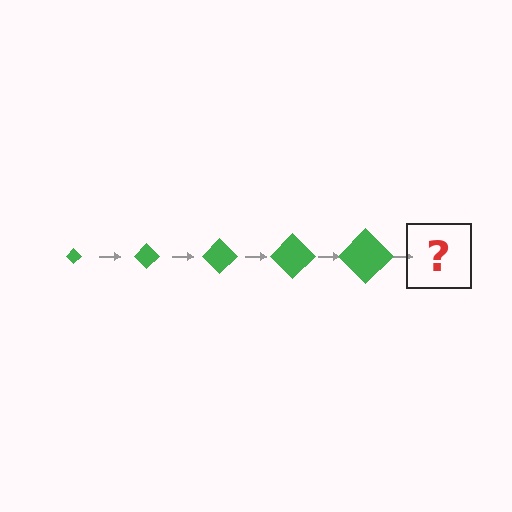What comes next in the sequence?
The next element should be a green diamond, larger than the previous one.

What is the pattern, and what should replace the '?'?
The pattern is that the diamond gets progressively larger each step. The '?' should be a green diamond, larger than the previous one.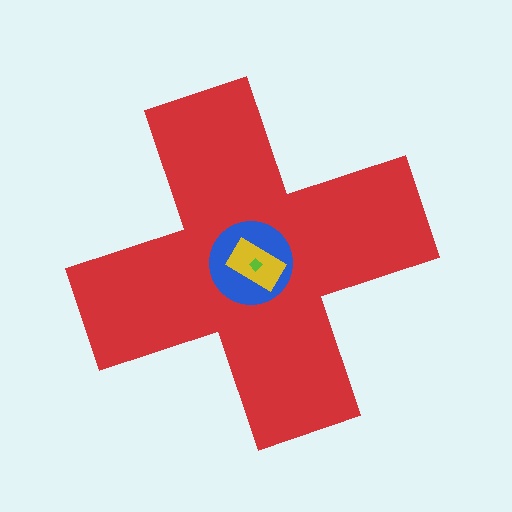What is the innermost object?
The lime diamond.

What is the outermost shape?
The red cross.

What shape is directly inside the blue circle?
The yellow rectangle.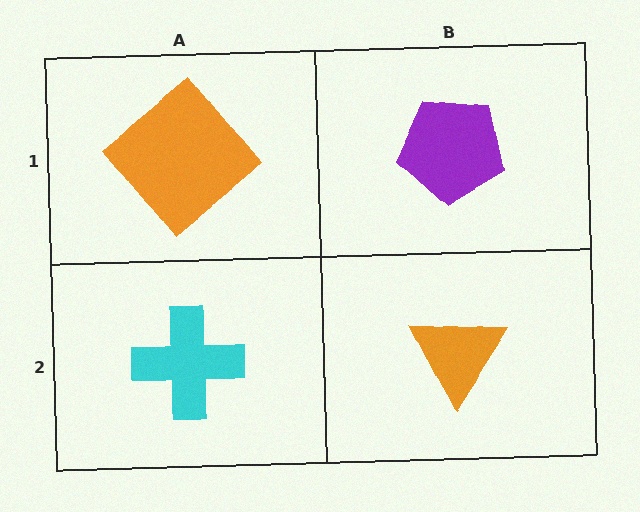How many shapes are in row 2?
2 shapes.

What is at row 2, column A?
A cyan cross.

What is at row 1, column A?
An orange diamond.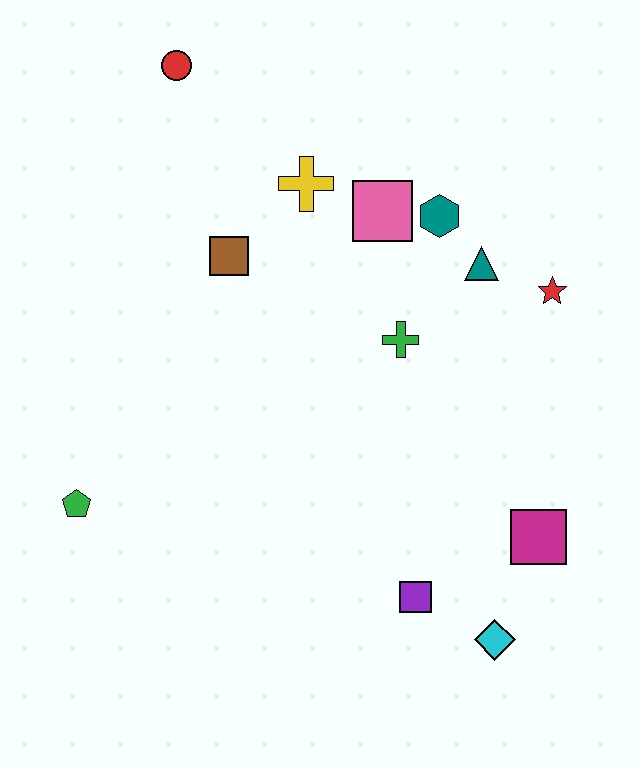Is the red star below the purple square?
No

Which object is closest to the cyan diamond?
The purple square is closest to the cyan diamond.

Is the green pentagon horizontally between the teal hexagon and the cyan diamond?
No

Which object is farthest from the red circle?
The cyan diamond is farthest from the red circle.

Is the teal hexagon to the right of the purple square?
Yes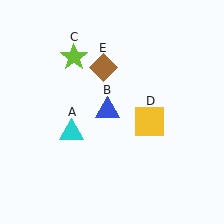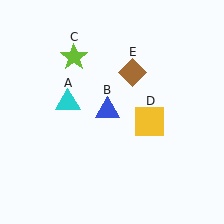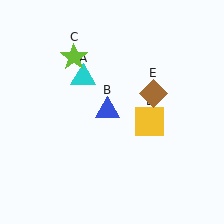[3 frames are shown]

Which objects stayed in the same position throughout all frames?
Blue triangle (object B) and lime star (object C) and yellow square (object D) remained stationary.